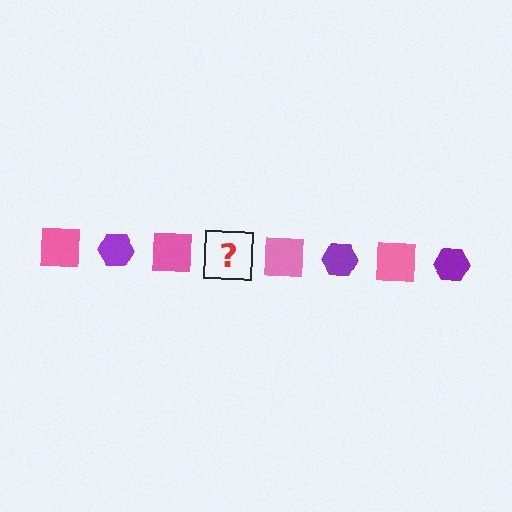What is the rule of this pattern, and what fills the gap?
The rule is that the pattern alternates between pink square and purple hexagon. The gap should be filled with a purple hexagon.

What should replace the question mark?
The question mark should be replaced with a purple hexagon.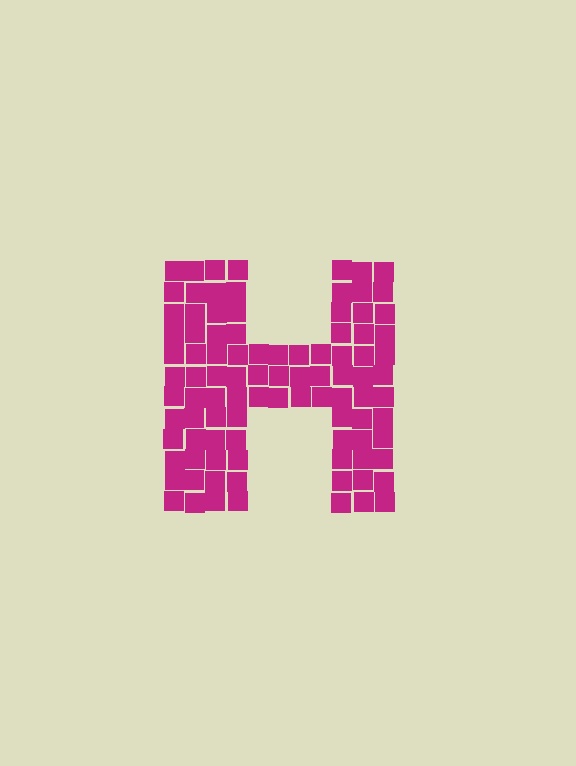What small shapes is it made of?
It is made of small squares.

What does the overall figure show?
The overall figure shows the letter H.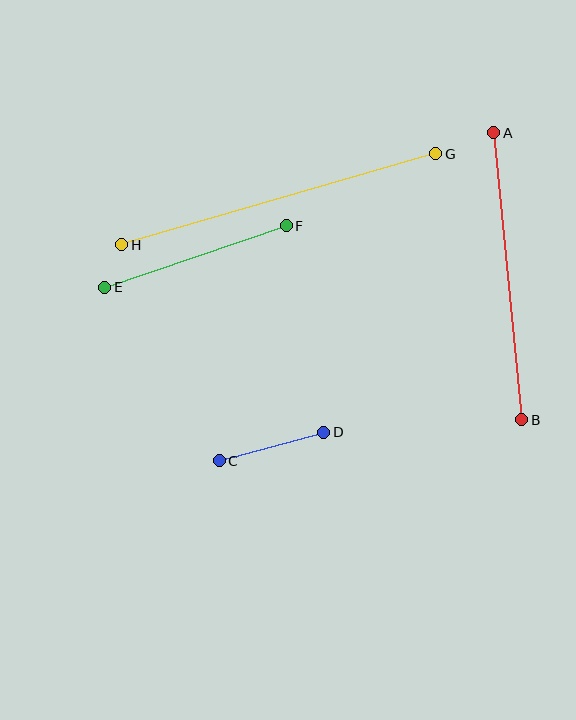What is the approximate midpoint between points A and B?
The midpoint is at approximately (508, 276) pixels.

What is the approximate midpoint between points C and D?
The midpoint is at approximately (271, 446) pixels.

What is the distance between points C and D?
The distance is approximately 108 pixels.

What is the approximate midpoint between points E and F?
The midpoint is at approximately (195, 256) pixels.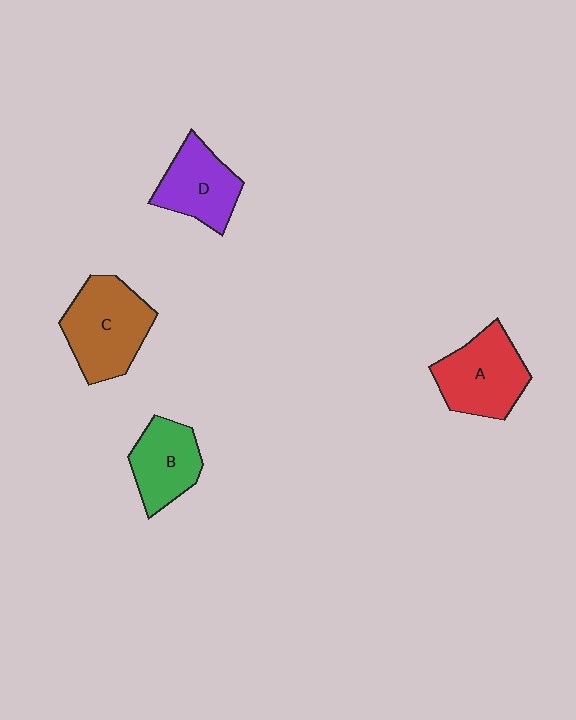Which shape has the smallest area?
Shape B (green).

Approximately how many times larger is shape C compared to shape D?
Approximately 1.3 times.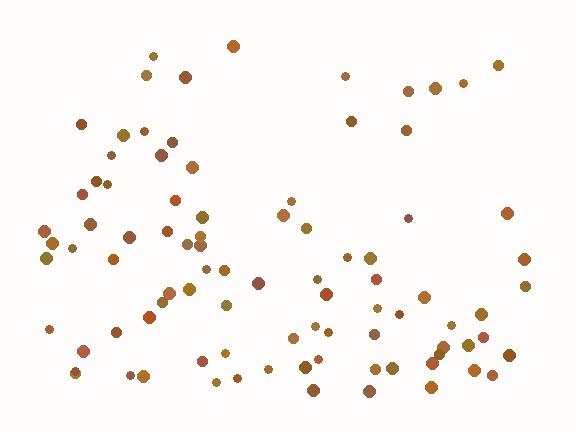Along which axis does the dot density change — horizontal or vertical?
Vertical.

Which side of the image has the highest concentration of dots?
The bottom.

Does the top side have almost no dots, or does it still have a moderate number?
Still a moderate number, just noticeably fewer than the bottom.